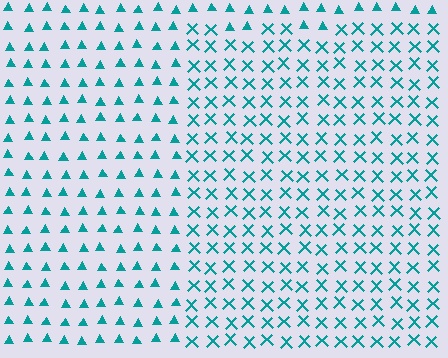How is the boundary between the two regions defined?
The boundary is defined by a change in element shape: X marks inside vs. triangles outside. All elements share the same color and spacing.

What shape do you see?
I see a rectangle.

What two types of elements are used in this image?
The image uses X marks inside the rectangle region and triangles outside it.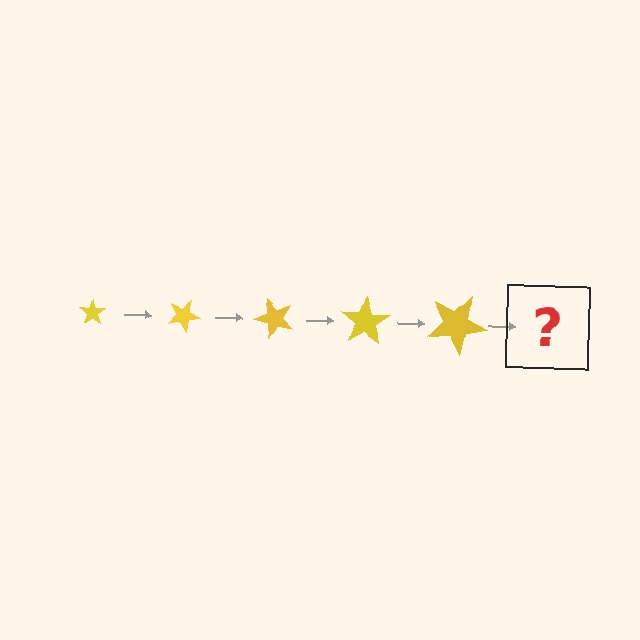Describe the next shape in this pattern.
It should be a star, larger than the previous one and rotated 125 degrees from the start.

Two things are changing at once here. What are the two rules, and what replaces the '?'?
The two rules are that the star grows larger each step and it rotates 25 degrees each step. The '?' should be a star, larger than the previous one and rotated 125 degrees from the start.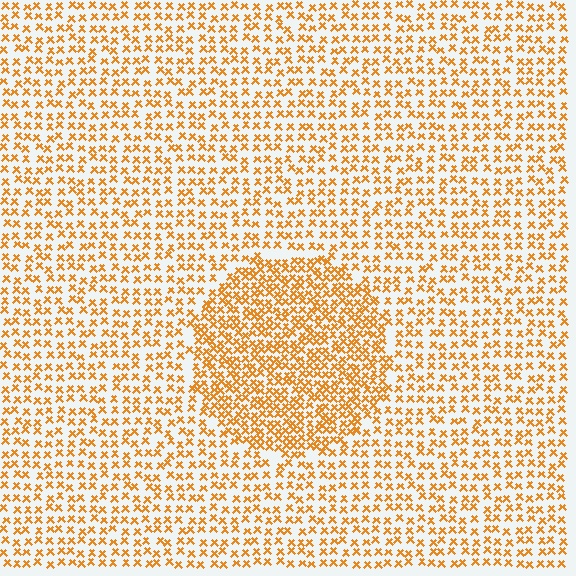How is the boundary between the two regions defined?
The boundary is defined by a change in element density (approximately 1.8x ratio). All elements are the same color, size, and shape.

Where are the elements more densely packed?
The elements are more densely packed inside the circle boundary.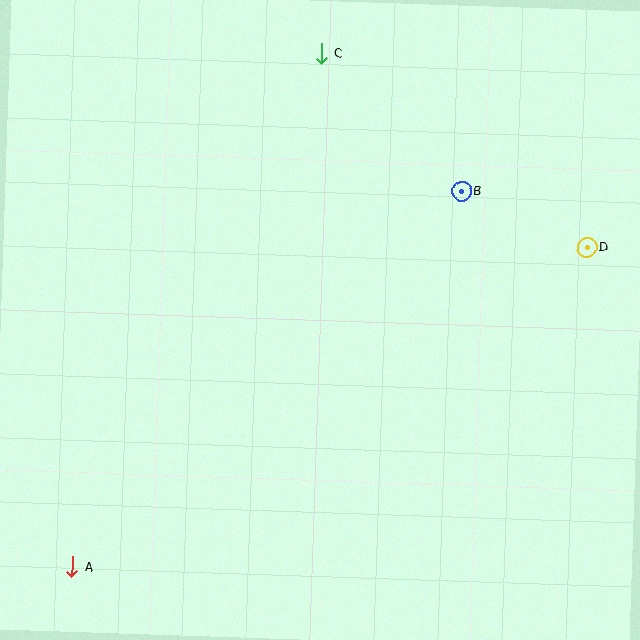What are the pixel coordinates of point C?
Point C is at (321, 53).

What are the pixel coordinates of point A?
Point A is at (72, 567).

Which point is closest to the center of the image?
Point B at (462, 191) is closest to the center.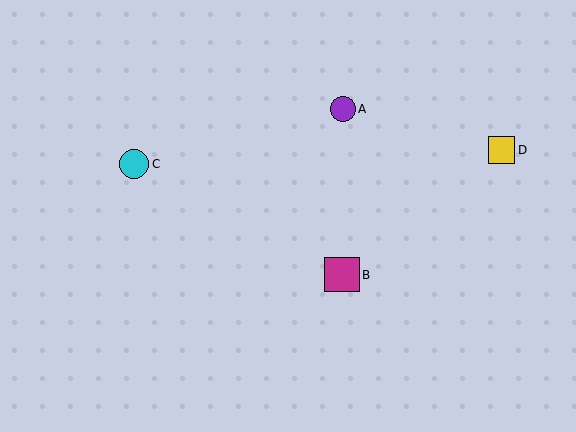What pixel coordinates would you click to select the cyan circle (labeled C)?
Click at (134, 164) to select the cyan circle C.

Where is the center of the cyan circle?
The center of the cyan circle is at (134, 164).